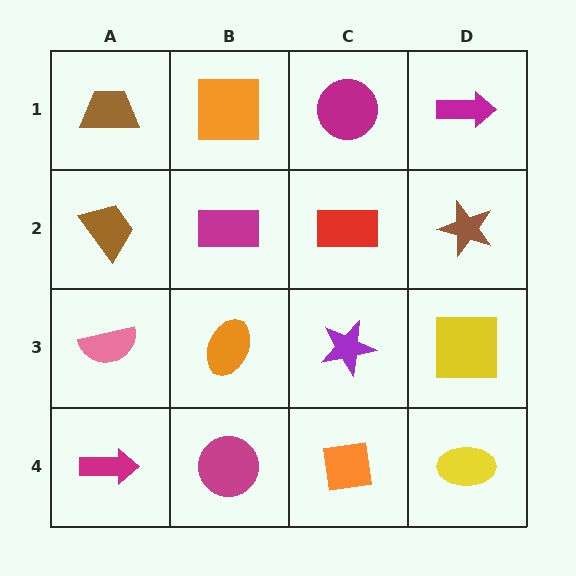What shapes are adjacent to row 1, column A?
A brown trapezoid (row 2, column A), an orange square (row 1, column B).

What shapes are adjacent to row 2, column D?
A magenta arrow (row 1, column D), a yellow square (row 3, column D), a red rectangle (row 2, column C).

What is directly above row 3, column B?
A magenta rectangle.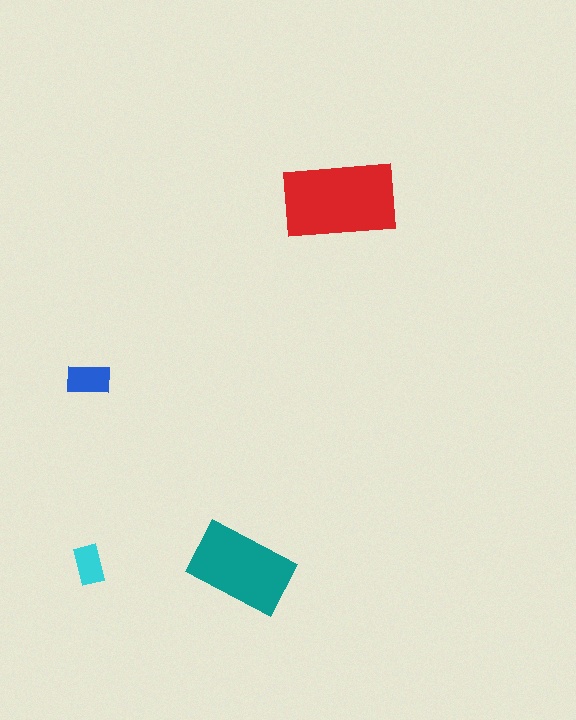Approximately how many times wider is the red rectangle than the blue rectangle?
About 2.5 times wider.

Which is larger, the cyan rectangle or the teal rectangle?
The teal one.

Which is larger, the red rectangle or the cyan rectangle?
The red one.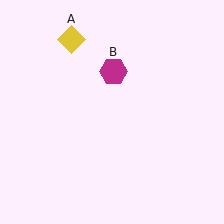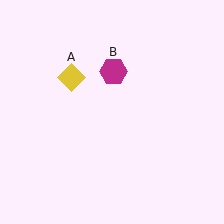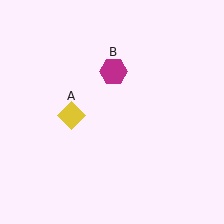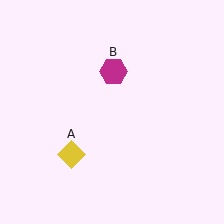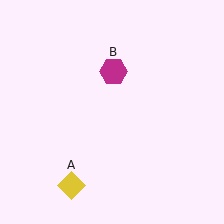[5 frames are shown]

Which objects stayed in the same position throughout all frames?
Magenta hexagon (object B) remained stationary.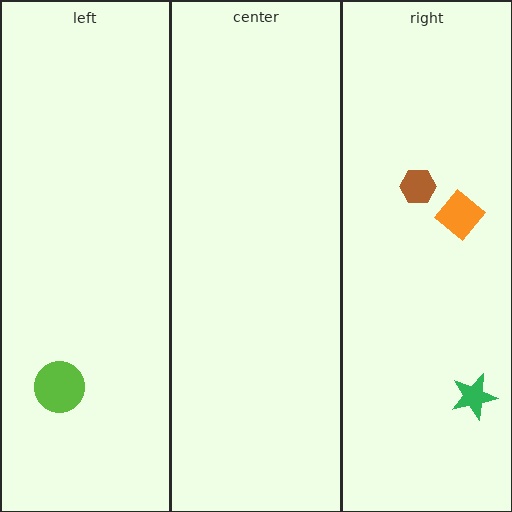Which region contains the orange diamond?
The right region.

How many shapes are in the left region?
1.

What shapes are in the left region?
The lime circle.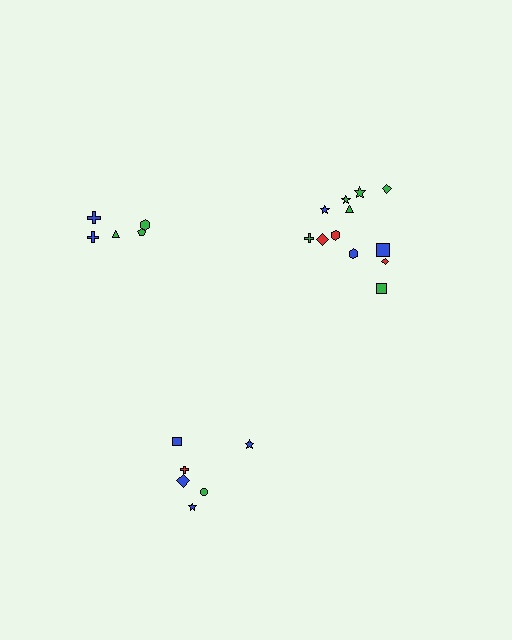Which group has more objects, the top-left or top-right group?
The top-right group.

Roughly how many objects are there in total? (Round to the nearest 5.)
Roughly 25 objects in total.